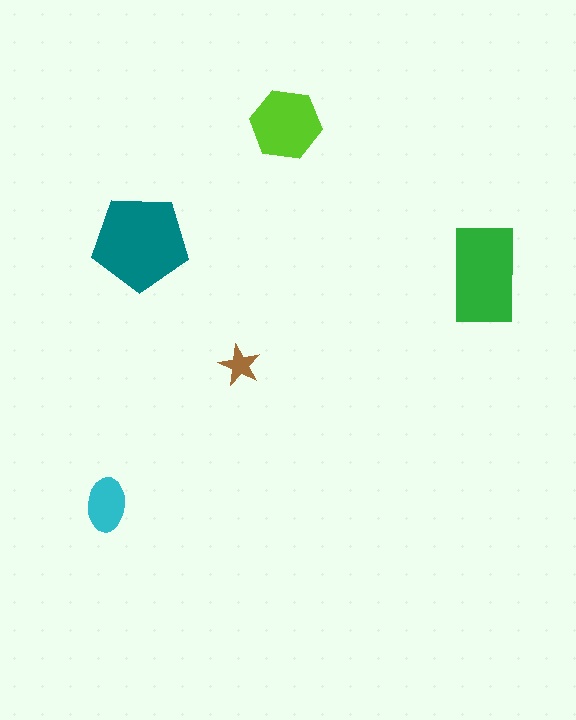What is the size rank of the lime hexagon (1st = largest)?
3rd.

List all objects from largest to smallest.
The teal pentagon, the green rectangle, the lime hexagon, the cyan ellipse, the brown star.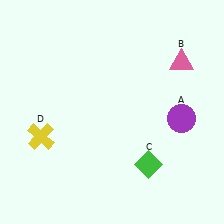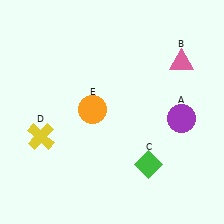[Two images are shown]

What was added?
An orange circle (E) was added in Image 2.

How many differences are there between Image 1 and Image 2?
There is 1 difference between the two images.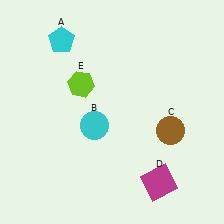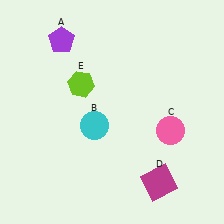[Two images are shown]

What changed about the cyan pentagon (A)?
In Image 1, A is cyan. In Image 2, it changed to purple.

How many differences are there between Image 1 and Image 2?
There are 2 differences between the two images.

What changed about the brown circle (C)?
In Image 1, C is brown. In Image 2, it changed to pink.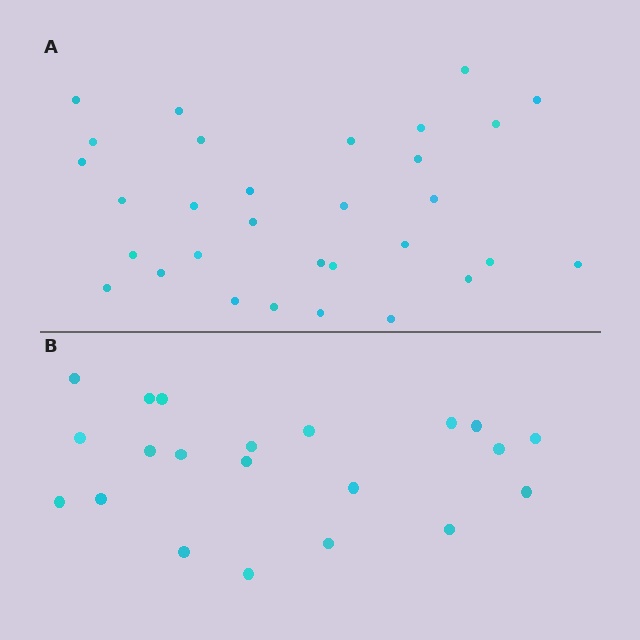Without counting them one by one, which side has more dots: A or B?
Region A (the top region) has more dots.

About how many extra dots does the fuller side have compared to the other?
Region A has roughly 10 or so more dots than region B.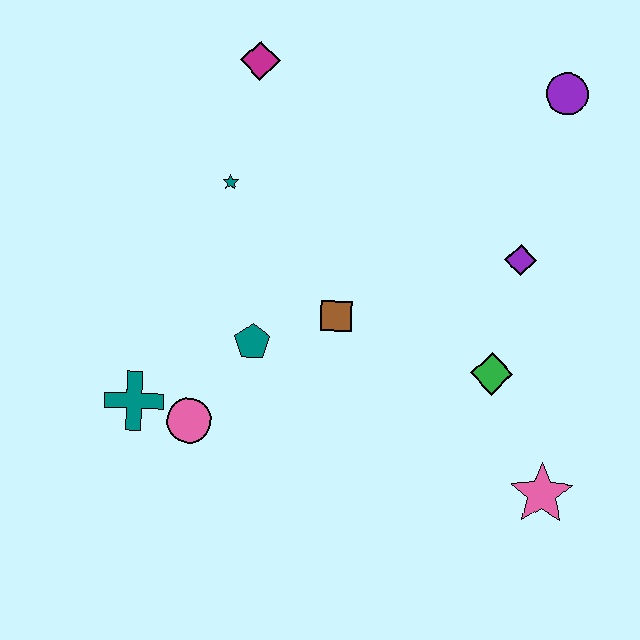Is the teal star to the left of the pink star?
Yes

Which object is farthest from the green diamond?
The magenta diamond is farthest from the green diamond.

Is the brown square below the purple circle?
Yes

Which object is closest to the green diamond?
The purple diamond is closest to the green diamond.